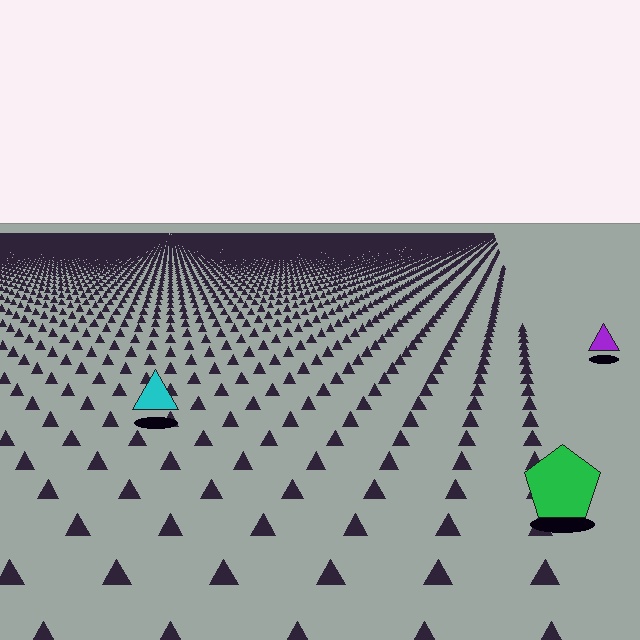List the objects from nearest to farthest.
From nearest to farthest: the green pentagon, the cyan triangle, the purple triangle.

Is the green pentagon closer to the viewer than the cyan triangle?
Yes. The green pentagon is closer — you can tell from the texture gradient: the ground texture is coarser near it.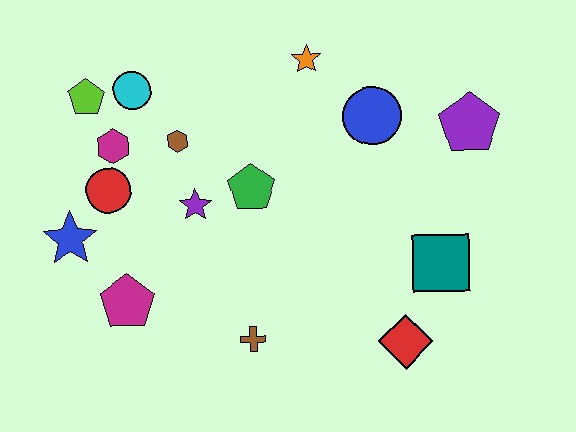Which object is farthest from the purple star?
The purple pentagon is farthest from the purple star.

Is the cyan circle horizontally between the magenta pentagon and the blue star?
No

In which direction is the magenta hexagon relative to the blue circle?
The magenta hexagon is to the left of the blue circle.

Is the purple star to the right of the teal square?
No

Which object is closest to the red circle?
The magenta hexagon is closest to the red circle.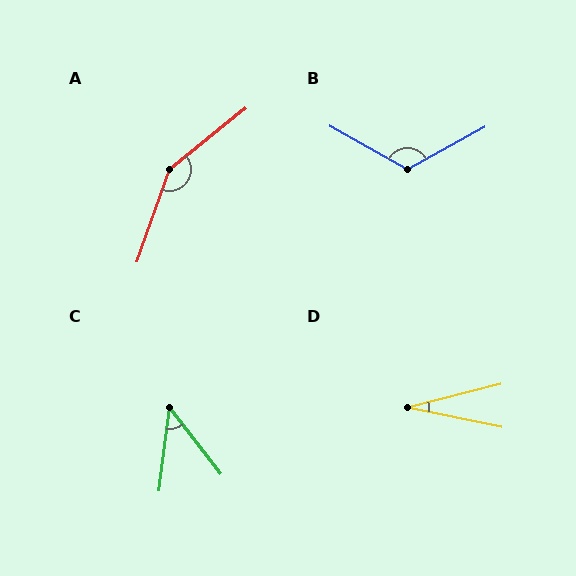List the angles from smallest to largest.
D (26°), C (45°), B (122°), A (148°).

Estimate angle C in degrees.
Approximately 45 degrees.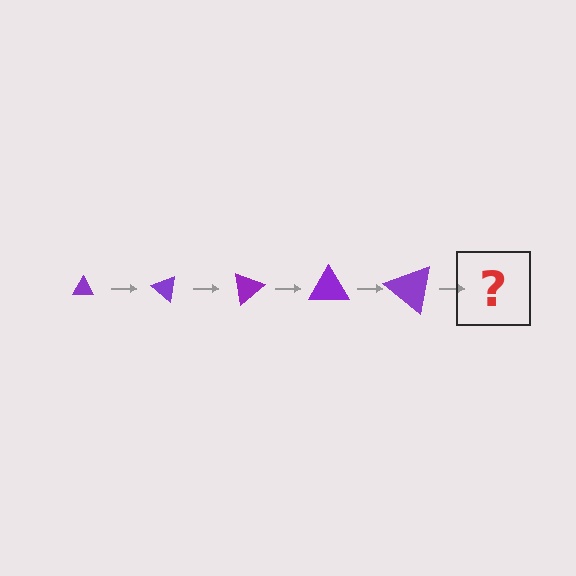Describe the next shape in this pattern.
It should be a triangle, larger than the previous one and rotated 200 degrees from the start.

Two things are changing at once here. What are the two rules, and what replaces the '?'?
The two rules are that the triangle grows larger each step and it rotates 40 degrees each step. The '?' should be a triangle, larger than the previous one and rotated 200 degrees from the start.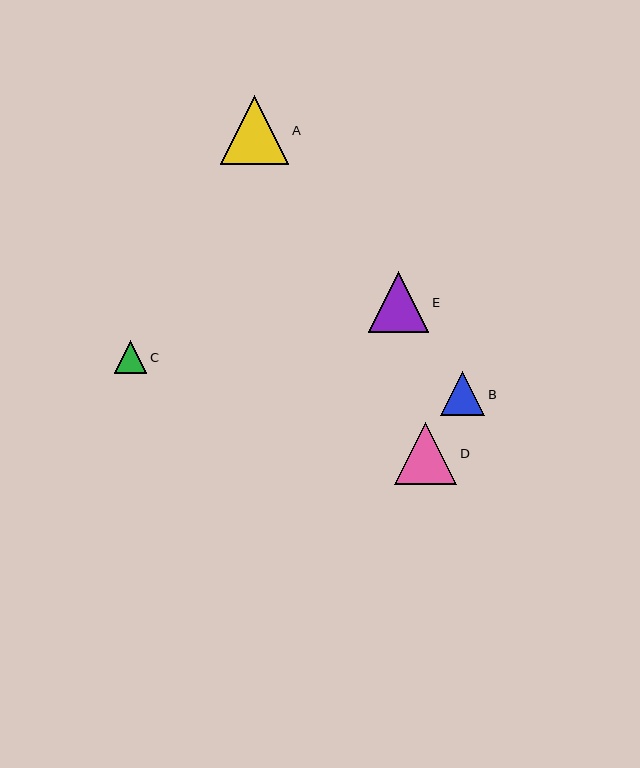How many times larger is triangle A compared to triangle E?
Triangle A is approximately 1.1 times the size of triangle E.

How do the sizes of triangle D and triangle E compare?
Triangle D and triangle E are approximately the same size.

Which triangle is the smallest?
Triangle C is the smallest with a size of approximately 32 pixels.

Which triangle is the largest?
Triangle A is the largest with a size of approximately 69 pixels.